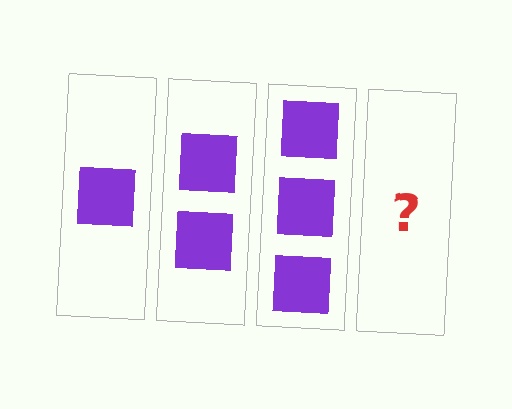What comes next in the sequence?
The next element should be 4 squares.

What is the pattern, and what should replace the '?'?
The pattern is that each step adds one more square. The '?' should be 4 squares.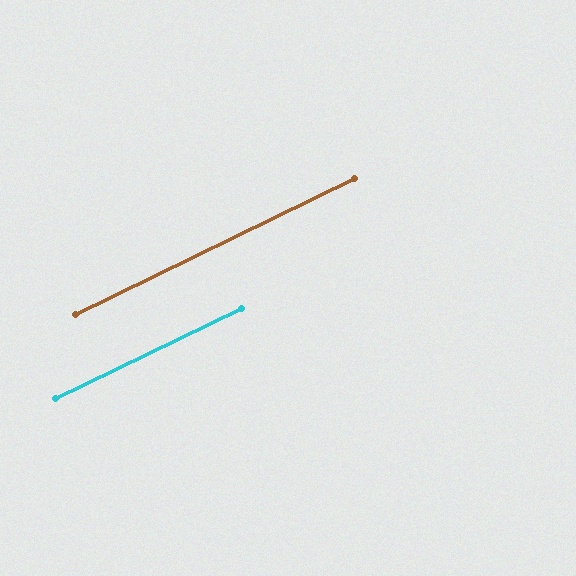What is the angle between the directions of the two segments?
Approximately 0 degrees.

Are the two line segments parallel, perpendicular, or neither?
Parallel — their directions differ by only 0.3°.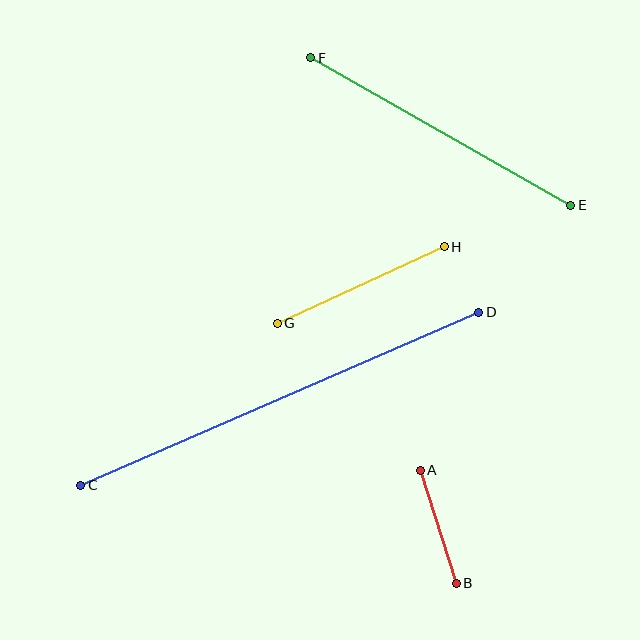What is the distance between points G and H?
The distance is approximately 184 pixels.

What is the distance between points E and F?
The distance is approximately 299 pixels.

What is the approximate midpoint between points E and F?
The midpoint is at approximately (441, 131) pixels.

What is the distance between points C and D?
The distance is approximately 433 pixels.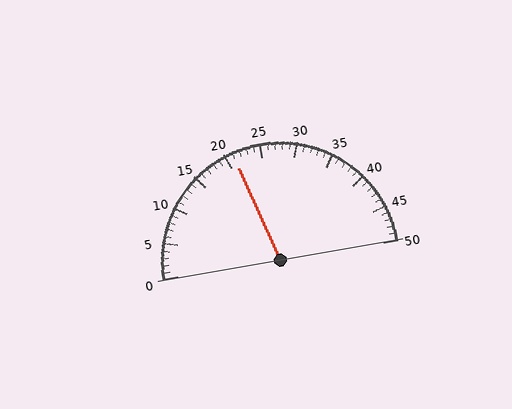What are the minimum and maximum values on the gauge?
The gauge ranges from 0 to 50.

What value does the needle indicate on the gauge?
The needle indicates approximately 21.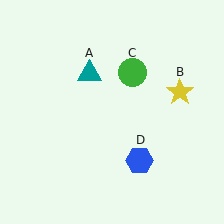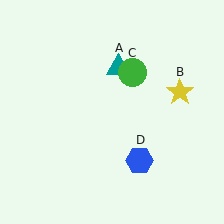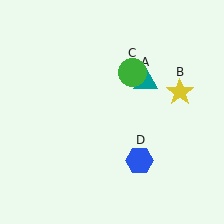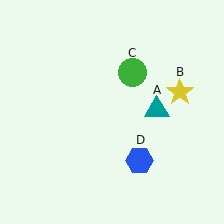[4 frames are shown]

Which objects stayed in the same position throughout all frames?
Yellow star (object B) and green circle (object C) and blue hexagon (object D) remained stationary.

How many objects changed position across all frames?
1 object changed position: teal triangle (object A).